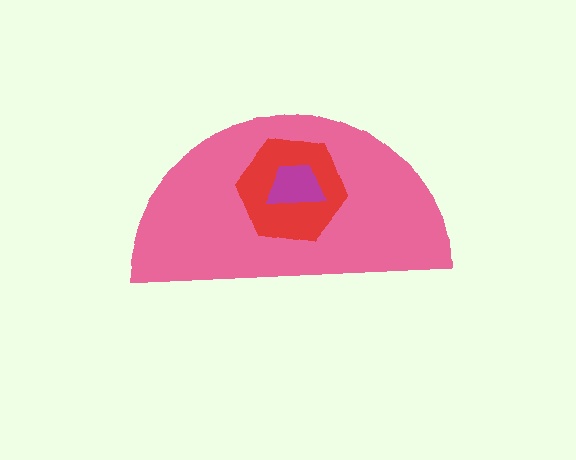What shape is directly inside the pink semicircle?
The red hexagon.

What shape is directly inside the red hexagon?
The magenta trapezoid.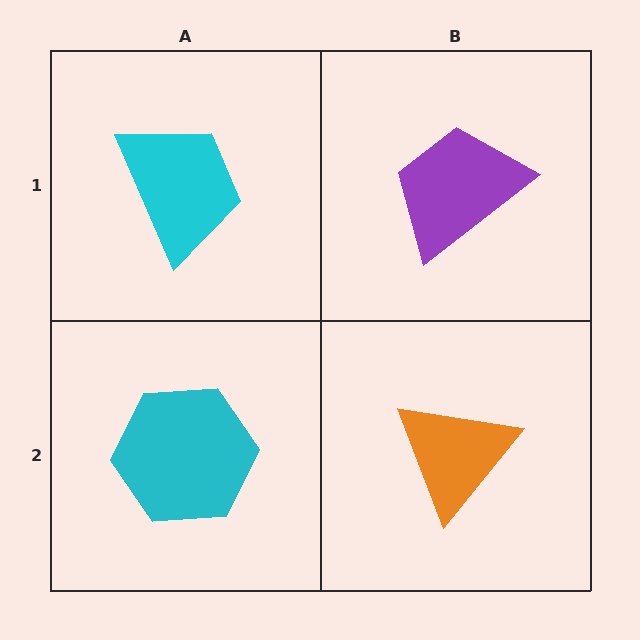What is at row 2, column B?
An orange triangle.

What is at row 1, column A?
A cyan trapezoid.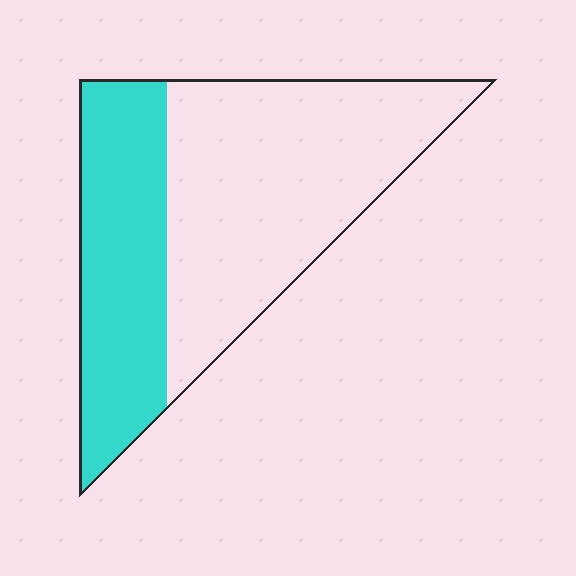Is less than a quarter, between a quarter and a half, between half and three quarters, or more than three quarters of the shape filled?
Between a quarter and a half.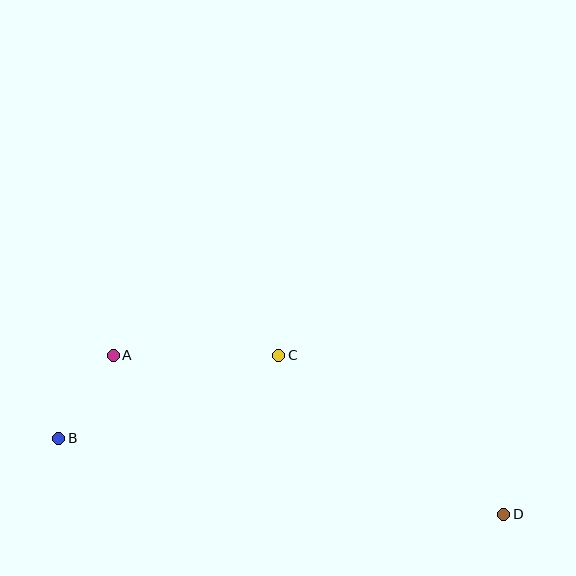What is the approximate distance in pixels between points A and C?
The distance between A and C is approximately 165 pixels.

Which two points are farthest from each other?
Points B and D are farthest from each other.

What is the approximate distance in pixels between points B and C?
The distance between B and C is approximately 235 pixels.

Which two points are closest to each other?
Points A and B are closest to each other.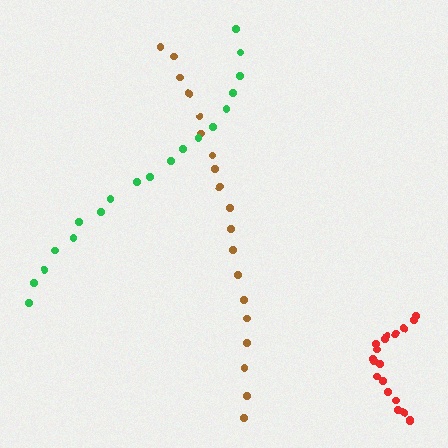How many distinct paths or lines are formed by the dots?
There are 3 distinct paths.